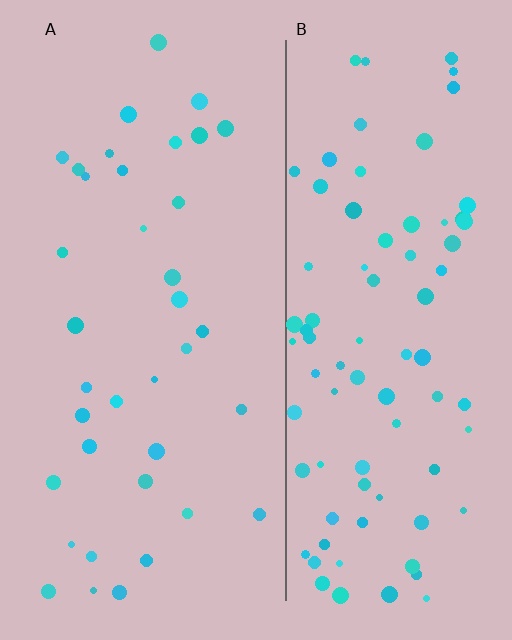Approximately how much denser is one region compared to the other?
Approximately 2.3× — region B over region A.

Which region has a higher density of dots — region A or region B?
B (the right).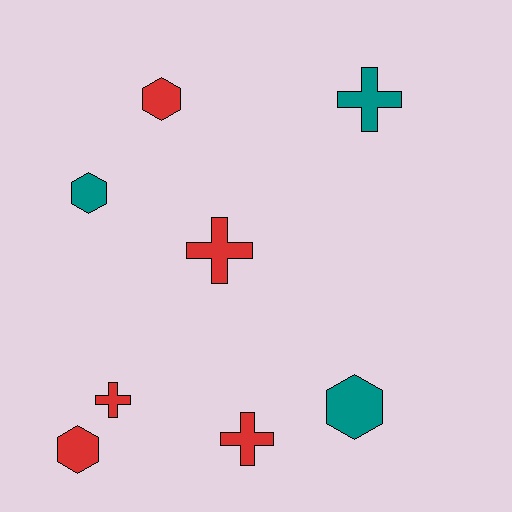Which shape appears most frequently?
Cross, with 4 objects.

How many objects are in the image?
There are 8 objects.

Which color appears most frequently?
Red, with 5 objects.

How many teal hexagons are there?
There are 2 teal hexagons.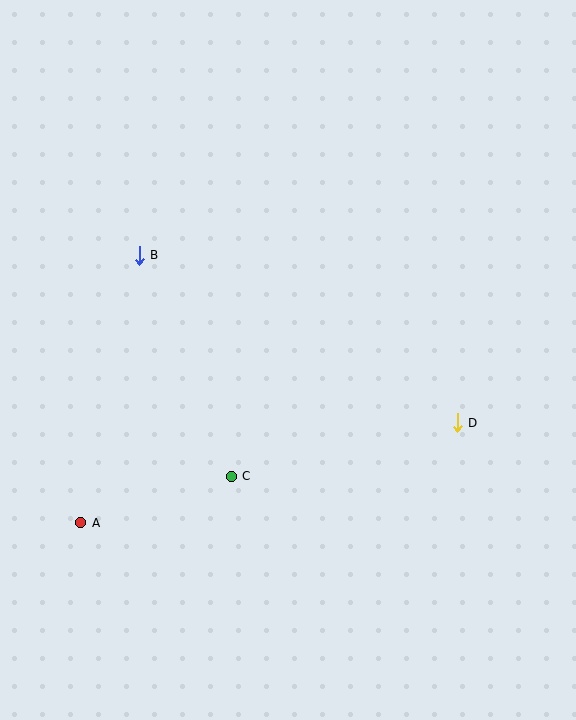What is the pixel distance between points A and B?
The distance between A and B is 274 pixels.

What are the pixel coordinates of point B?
Point B is at (139, 255).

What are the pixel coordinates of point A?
Point A is at (81, 523).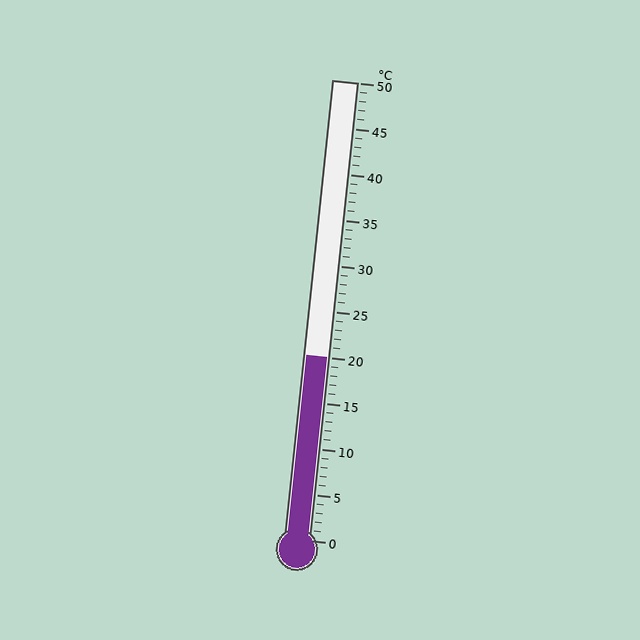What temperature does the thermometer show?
The thermometer shows approximately 20°C.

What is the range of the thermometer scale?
The thermometer scale ranges from 0°C to 50°C.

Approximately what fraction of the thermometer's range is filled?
The thermometer is filled to approximately 40% of its range.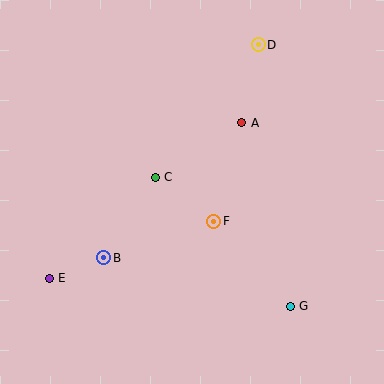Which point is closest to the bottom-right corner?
Point G is closest to the bottom-right corner.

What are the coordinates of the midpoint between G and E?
The midpoint between G and E is at (170, 292).